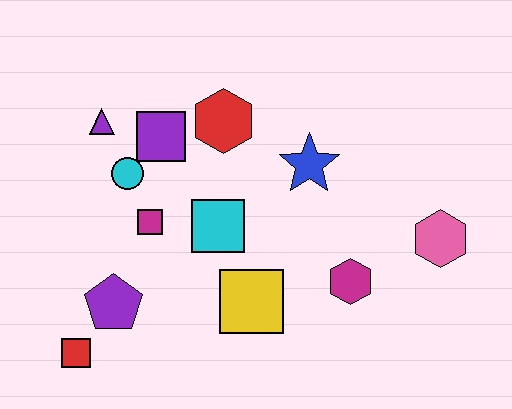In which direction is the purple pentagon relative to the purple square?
The purple pentagon is below the purple square.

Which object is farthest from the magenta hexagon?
The purple triangle is farthest from the magenta hexagon.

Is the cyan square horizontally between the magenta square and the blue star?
Yes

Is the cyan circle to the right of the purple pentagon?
Yes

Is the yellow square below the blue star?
Yes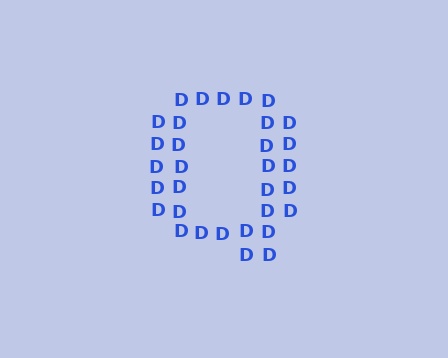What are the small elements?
The small elements are letter D's.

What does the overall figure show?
The overall figure shows the letter Q.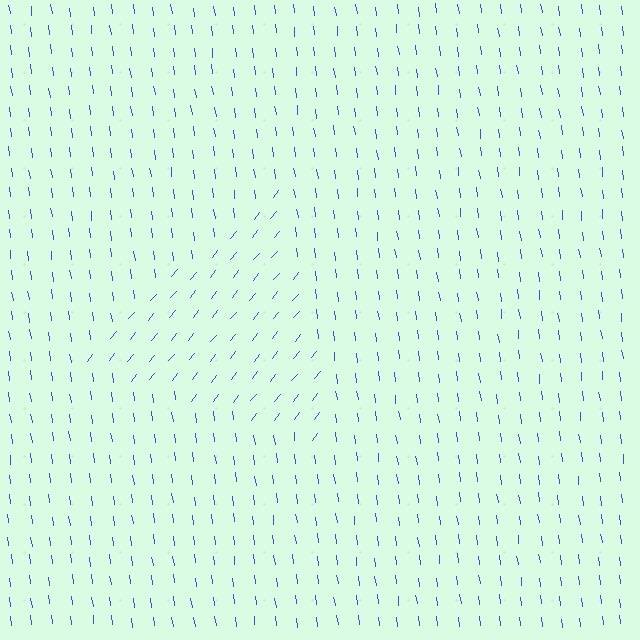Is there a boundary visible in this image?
Yes, there is a texture boundary formed by a change in line orientation.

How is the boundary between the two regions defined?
The boundary is defined purely by a change in line orientation (approximately 45 degrees difference). All lines are the same color and thickness.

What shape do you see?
I see a triangle.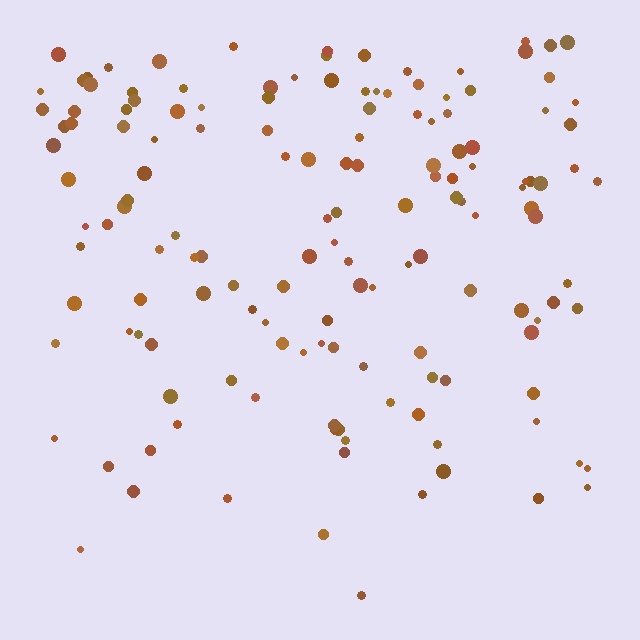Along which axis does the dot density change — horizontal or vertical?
Vertical.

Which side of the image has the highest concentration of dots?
The top.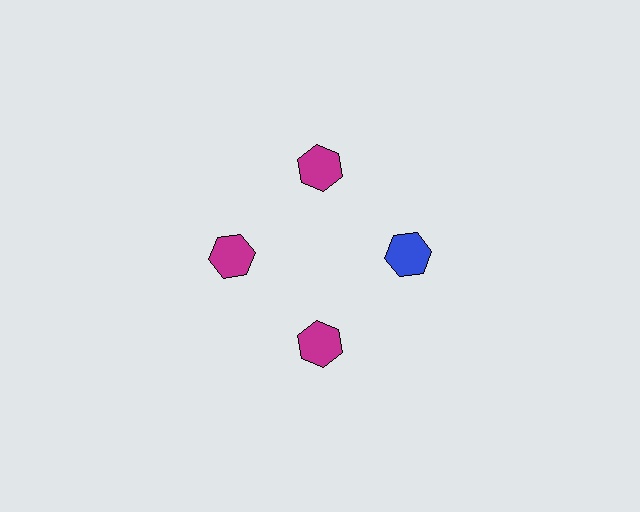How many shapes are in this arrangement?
There are 4 shapes arranged in a ring pattern.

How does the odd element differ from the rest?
It has a different color: blue instead of magenta.